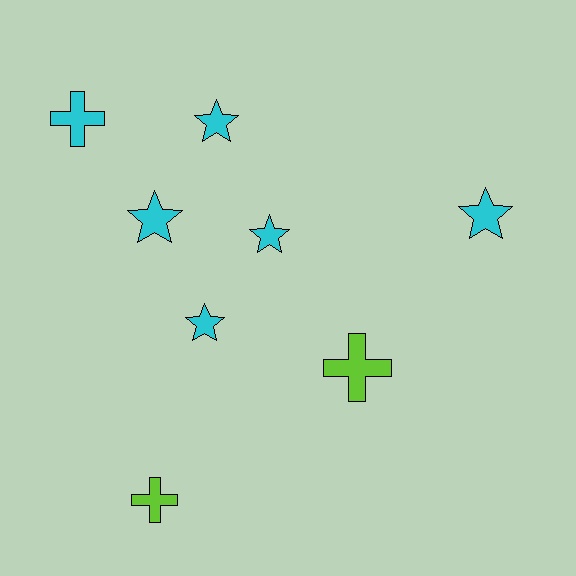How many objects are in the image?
There are 8 objects.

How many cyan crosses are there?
There is 1 cyan cross.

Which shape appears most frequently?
Star, with 5 objects.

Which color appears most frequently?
Cyan, with 6 objects.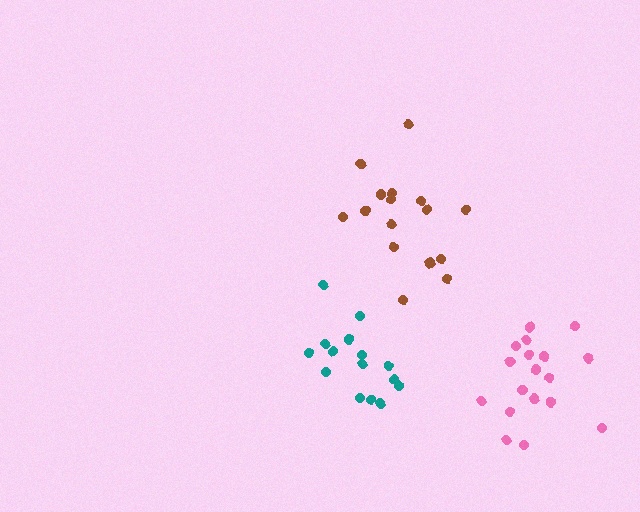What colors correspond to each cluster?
The clusters are colored: brown, teal, pink.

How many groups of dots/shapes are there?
There are 3 groups.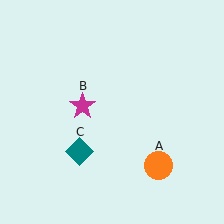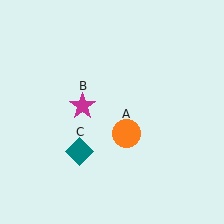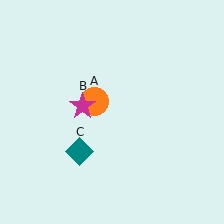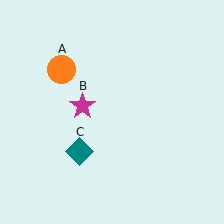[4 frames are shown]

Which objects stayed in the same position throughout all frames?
Magenta star (object B) and teal diamond (object C) remained stationary.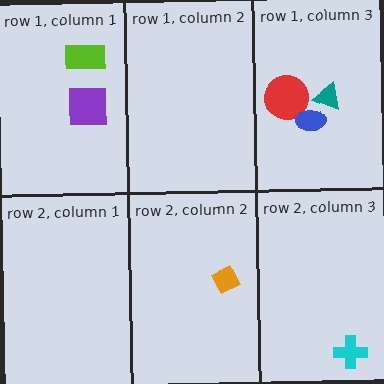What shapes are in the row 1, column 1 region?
The lime rectangle, the purple square.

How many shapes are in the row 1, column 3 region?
3.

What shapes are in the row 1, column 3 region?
The red circle, the blue ellipse, the teal triangle.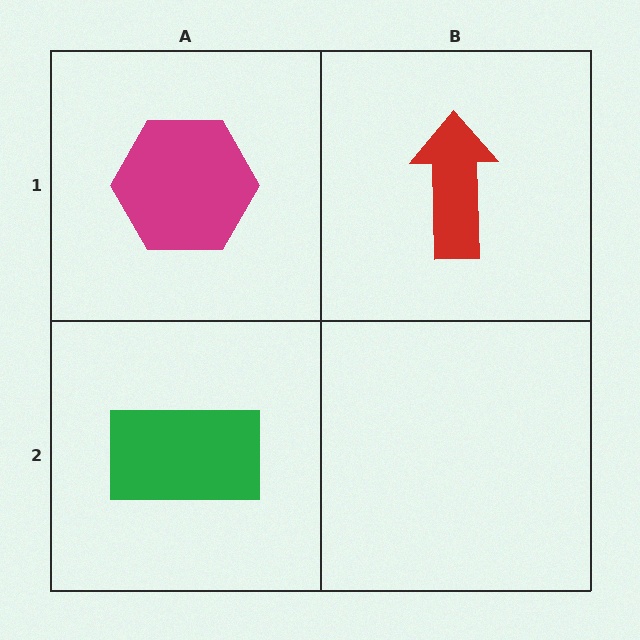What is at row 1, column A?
A magenta hexagon.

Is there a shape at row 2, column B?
No, that cell is empty.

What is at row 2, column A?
A green rectangle.